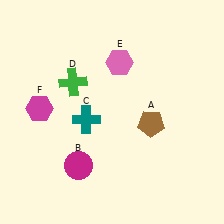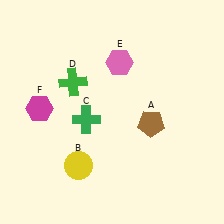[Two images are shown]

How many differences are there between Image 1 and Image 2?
There are 2 differences between the two images.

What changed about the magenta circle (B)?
In Image 1, B is magenta. In Image 2, it changed to yellow.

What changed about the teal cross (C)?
In Image 1, C is teal. In Image 2, it changed to green.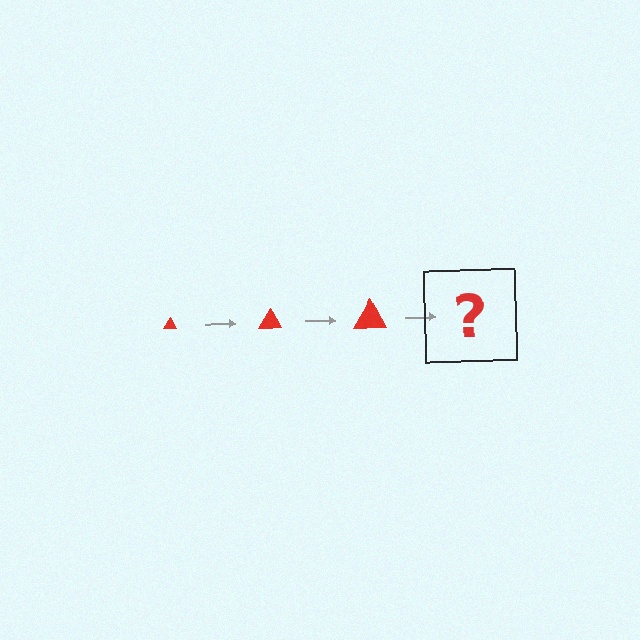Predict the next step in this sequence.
The next step is a red triangle, larger than the previous one.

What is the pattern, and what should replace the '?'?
The pattern is that the triangle gets progressively larger each step. The '?' should be a red triangle, larger than the previous one.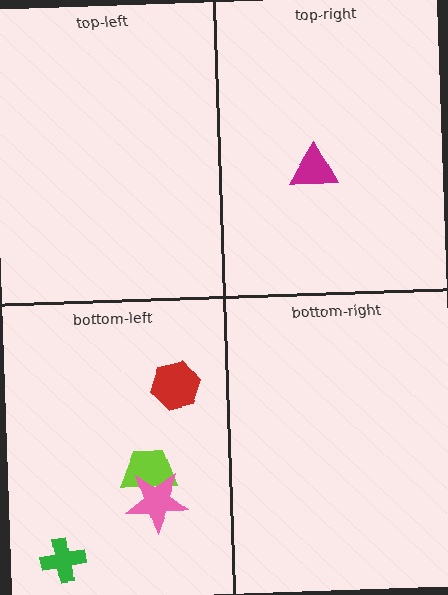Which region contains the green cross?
The bottom-left region.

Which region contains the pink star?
The bottom-left region.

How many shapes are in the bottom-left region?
4.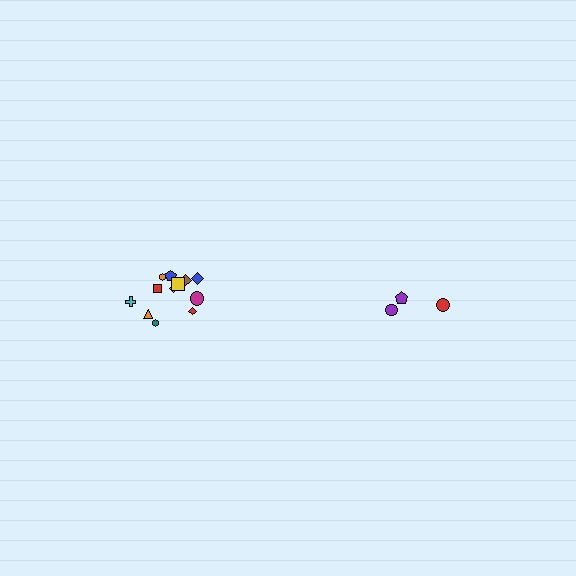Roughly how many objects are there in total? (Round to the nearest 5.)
Roughly 15 objects in total.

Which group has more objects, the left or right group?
The left group.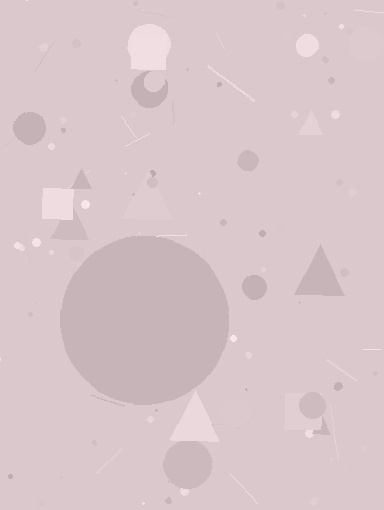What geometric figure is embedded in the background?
A circle is embedded in the background.